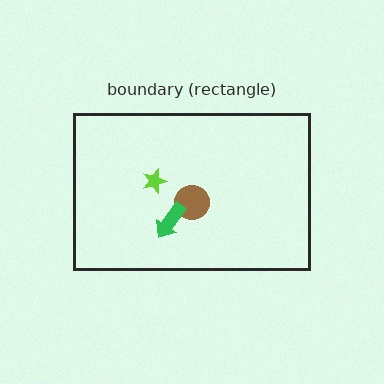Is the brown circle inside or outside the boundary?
Inside.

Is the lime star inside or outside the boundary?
Inside.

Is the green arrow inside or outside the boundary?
Inside.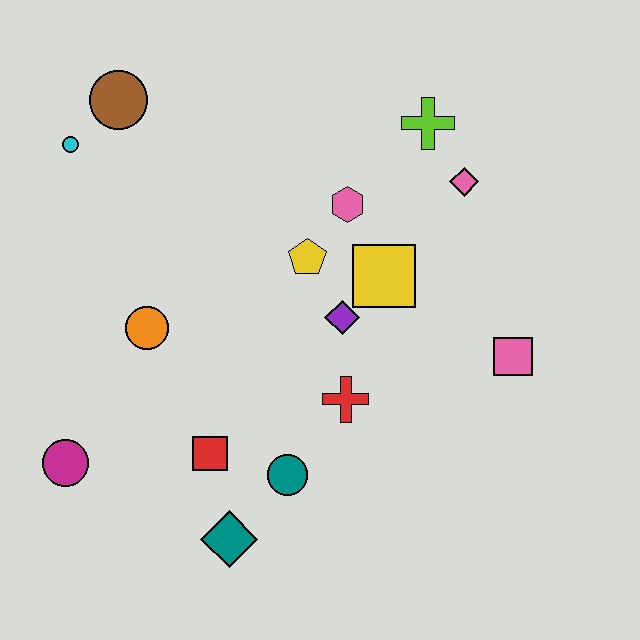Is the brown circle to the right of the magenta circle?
Yes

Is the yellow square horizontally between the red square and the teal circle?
No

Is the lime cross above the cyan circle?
Yes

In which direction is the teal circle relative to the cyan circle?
The teal circle is below the cyan circle.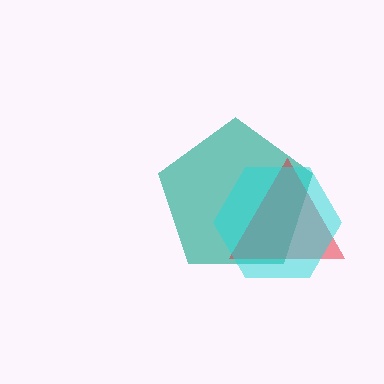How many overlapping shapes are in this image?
There are 3 overlapping shapes in the image.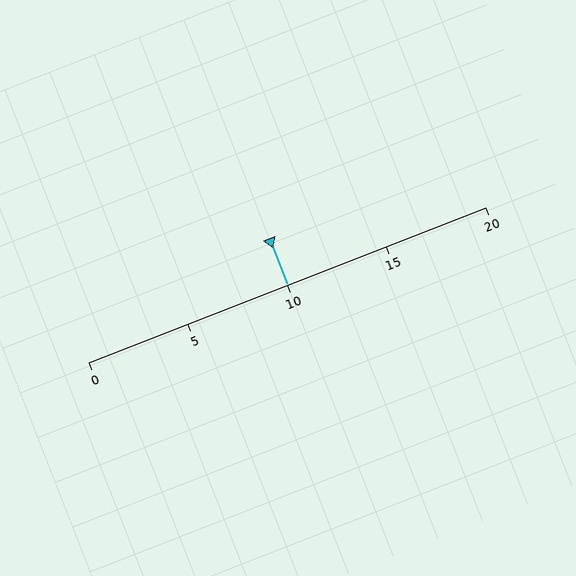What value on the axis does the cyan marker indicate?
The marker indicates approximately 10.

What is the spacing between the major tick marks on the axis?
The major ticks are spaced 5 apart.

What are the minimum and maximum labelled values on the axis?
The axis runs from 0 to 20.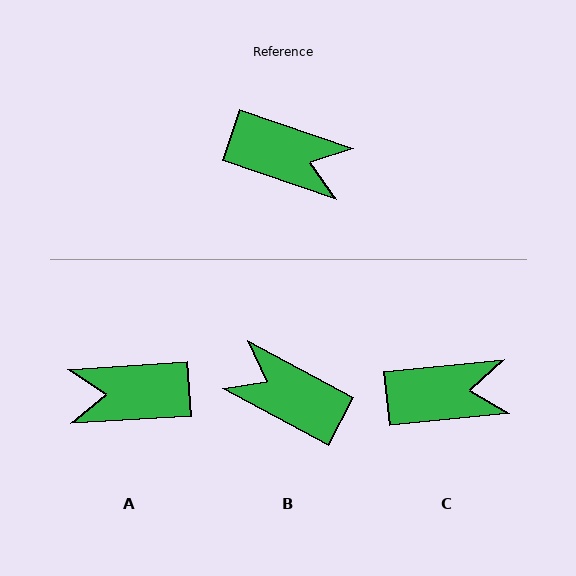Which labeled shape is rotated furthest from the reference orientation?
B, about 171 degrees away.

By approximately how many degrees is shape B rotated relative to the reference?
Approximately 171 degrees counter-clockwise.